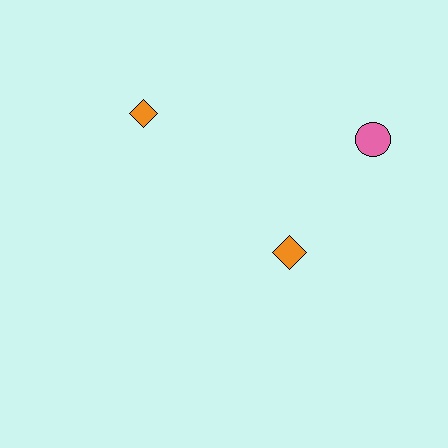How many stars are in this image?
There are no stars.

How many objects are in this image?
There are 3 objects.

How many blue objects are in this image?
There are no blue objects.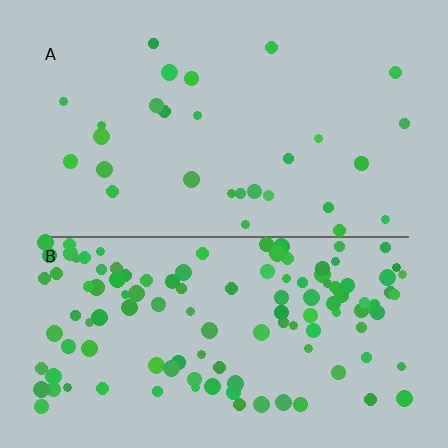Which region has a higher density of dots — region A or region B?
B (the bottom).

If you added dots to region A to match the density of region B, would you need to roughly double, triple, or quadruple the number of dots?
Approximately quadruple.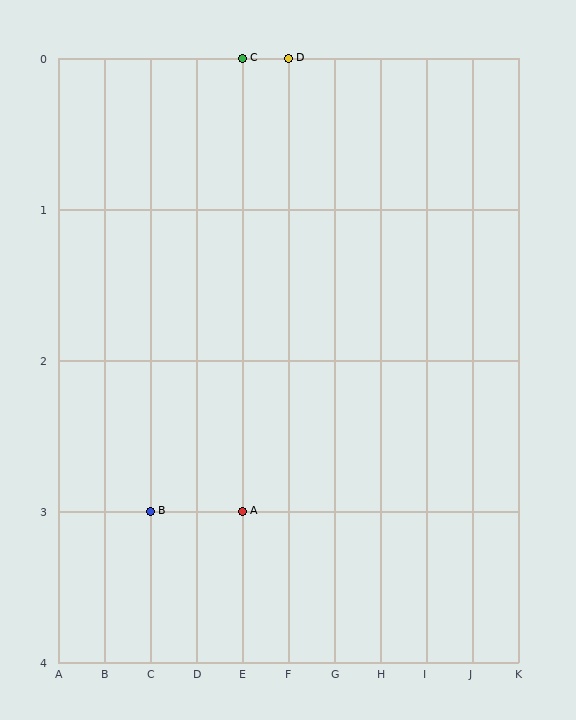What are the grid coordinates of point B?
Point B is at grid coordinates (C, 3).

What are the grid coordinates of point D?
Point D is at grid coordinates (F, 0).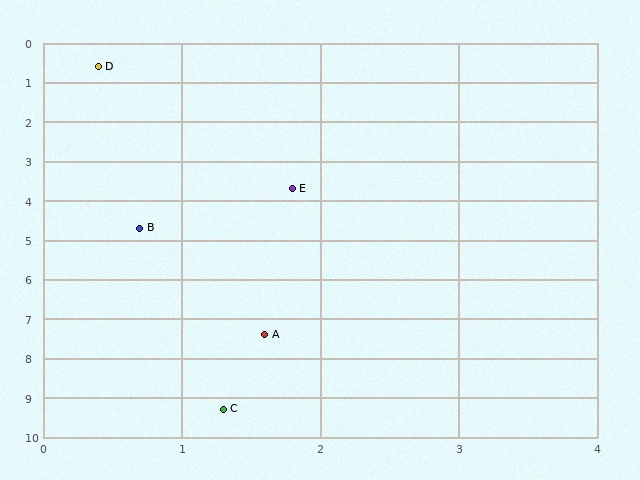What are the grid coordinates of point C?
Point C is at approximately (1.3, 9.3).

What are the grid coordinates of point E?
Point E is at approximately (1.8, 3.7).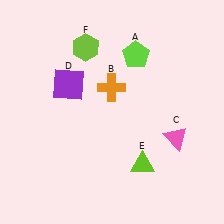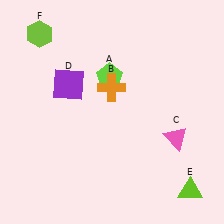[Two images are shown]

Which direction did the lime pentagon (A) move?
The lime pentagon (A) moved left.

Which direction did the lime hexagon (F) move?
The lime hexagon (F) moved left.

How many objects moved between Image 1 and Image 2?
3 objects moved between the two images.